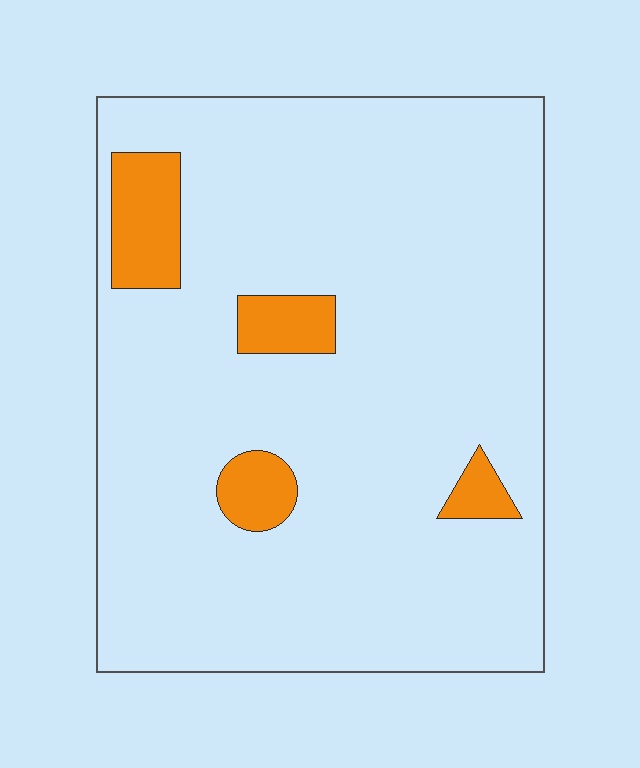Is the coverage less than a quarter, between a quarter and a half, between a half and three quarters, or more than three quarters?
Less than a quarter.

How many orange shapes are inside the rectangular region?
4.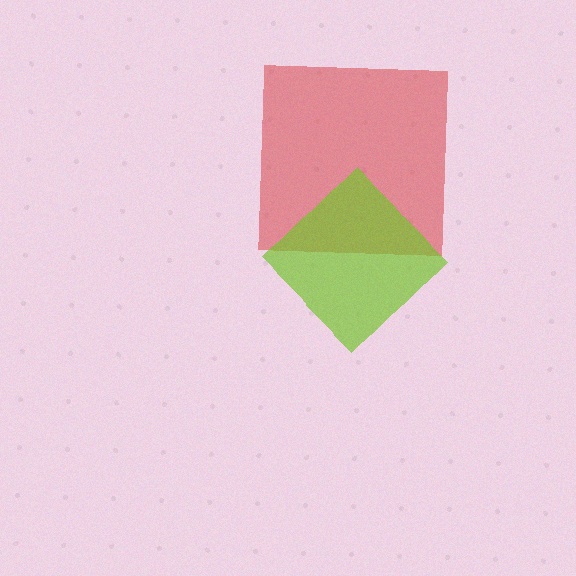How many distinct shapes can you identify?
There are 2 distinct shapes: a red square, a lime diamond.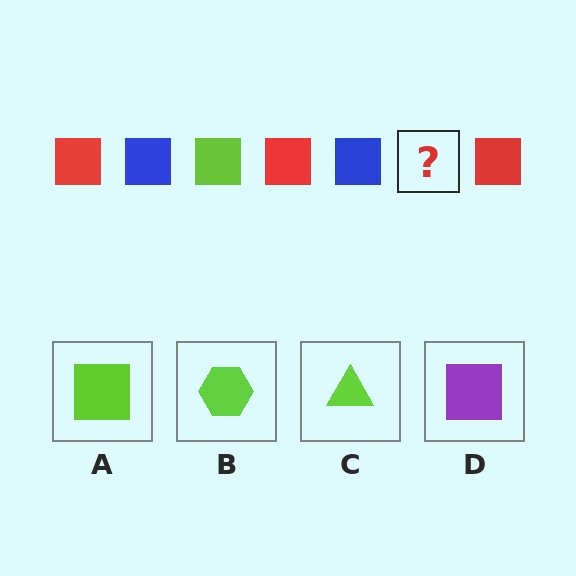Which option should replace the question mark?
Option A.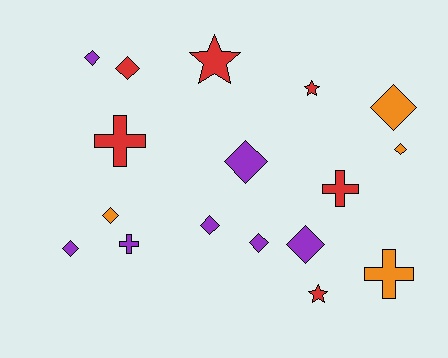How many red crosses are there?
There are 2 red crosses.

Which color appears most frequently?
Purple, with 7 objects.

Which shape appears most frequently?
Diamond, with 10 objects.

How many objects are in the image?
There are 17 objects.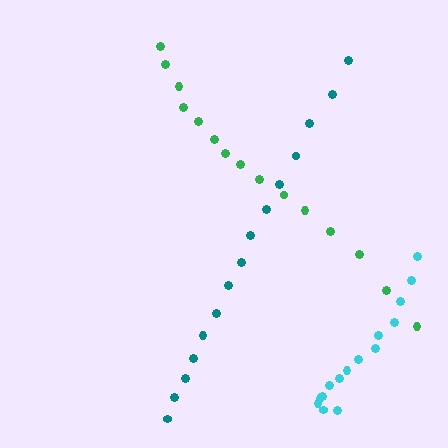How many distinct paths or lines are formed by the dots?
There are 3 distinct paths.